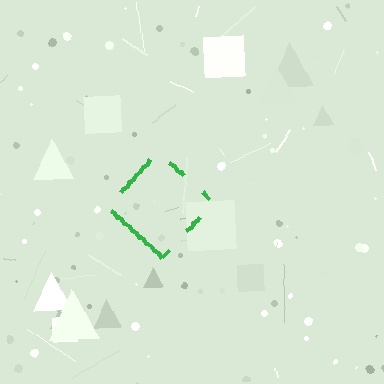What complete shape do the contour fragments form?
The contour fragments form a diamond.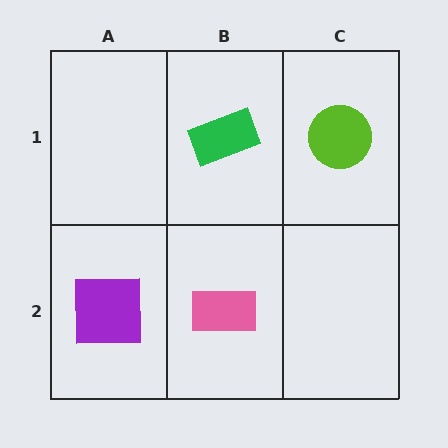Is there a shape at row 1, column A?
No, that cell is empty.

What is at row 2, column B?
A pink rectangle.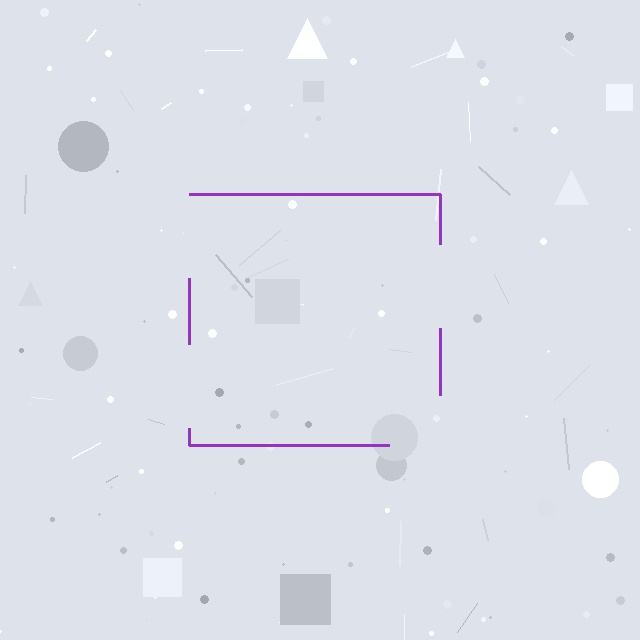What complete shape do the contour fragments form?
The contour fragments form a square.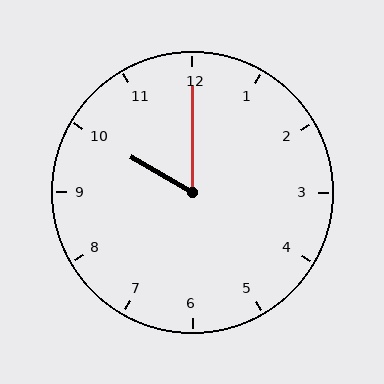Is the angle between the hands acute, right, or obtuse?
It is acute.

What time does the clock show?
10:00.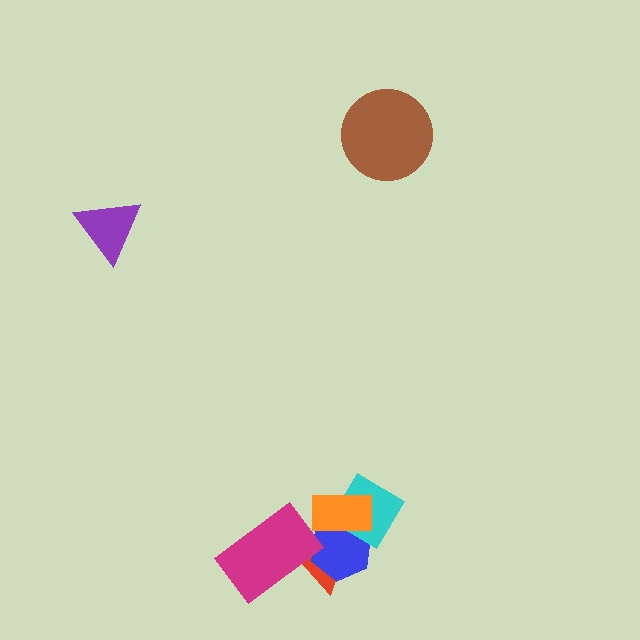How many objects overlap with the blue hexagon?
3 objects overlap with the blue hexagon.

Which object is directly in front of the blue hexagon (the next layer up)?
The cyan diamond is directly in front of the blue hexagon.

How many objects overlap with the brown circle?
0 objects overlap with the brown circle.